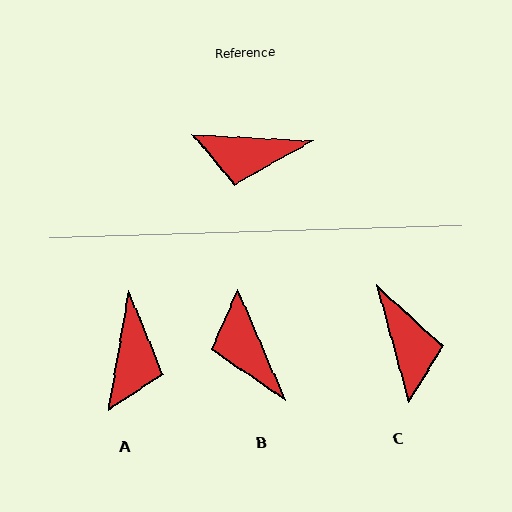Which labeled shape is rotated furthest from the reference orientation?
C, about 109 degrees away.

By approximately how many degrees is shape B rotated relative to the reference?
Approximately 63 degrees clockwise.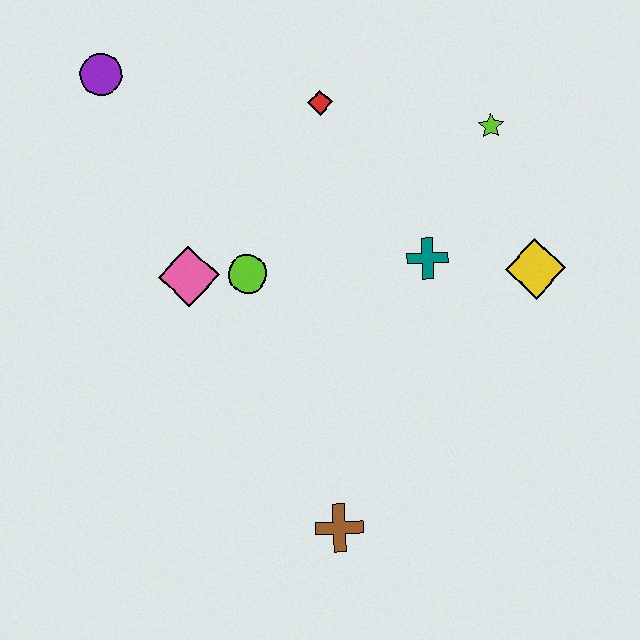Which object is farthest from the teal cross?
The purple circle is farthest from the teal cross.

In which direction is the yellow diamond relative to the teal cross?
The yellow diamond is to the right of the teal cross.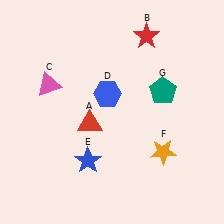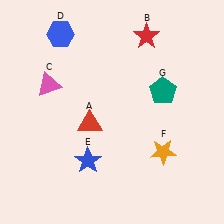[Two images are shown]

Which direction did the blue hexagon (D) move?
The blue hexagon (D) moved up.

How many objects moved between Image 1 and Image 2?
1 object moved between the two images.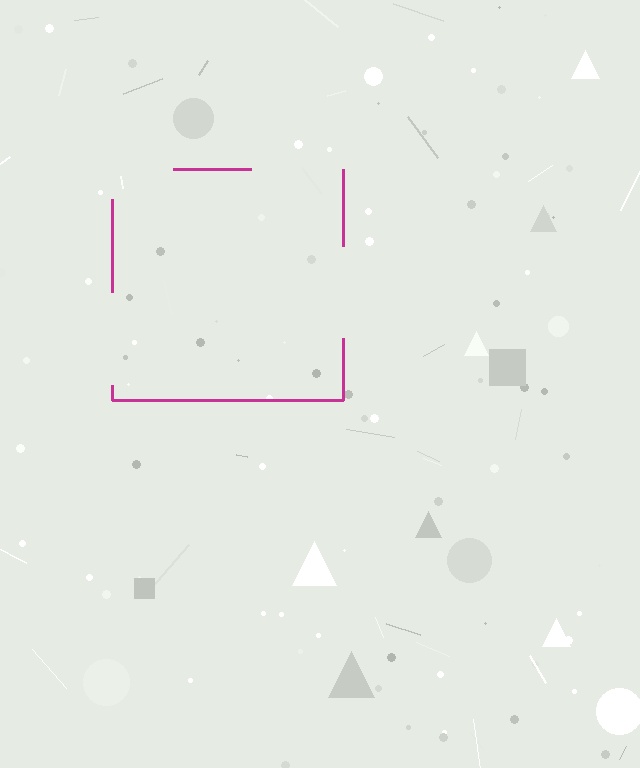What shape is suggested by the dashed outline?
The dashed outline suggests a square.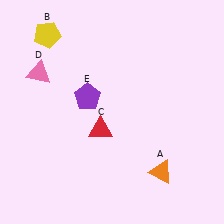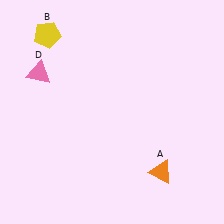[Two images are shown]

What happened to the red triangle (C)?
The red triangle (C) was removed in Image 2. It was in the bottom-left area of Image 1.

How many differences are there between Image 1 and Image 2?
There are 2 differences between the two images.